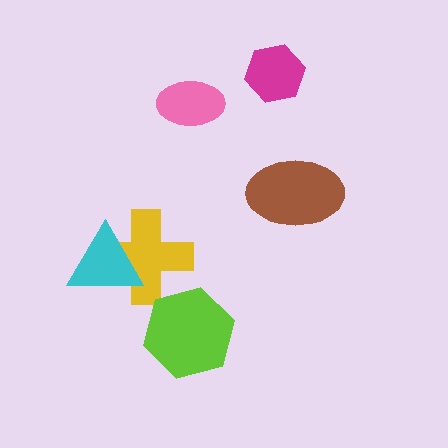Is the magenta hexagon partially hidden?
No, no other shape covers it.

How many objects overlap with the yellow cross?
1 object overlaps with the yellow cross.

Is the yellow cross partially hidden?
Yes, it is partially covered by another shape.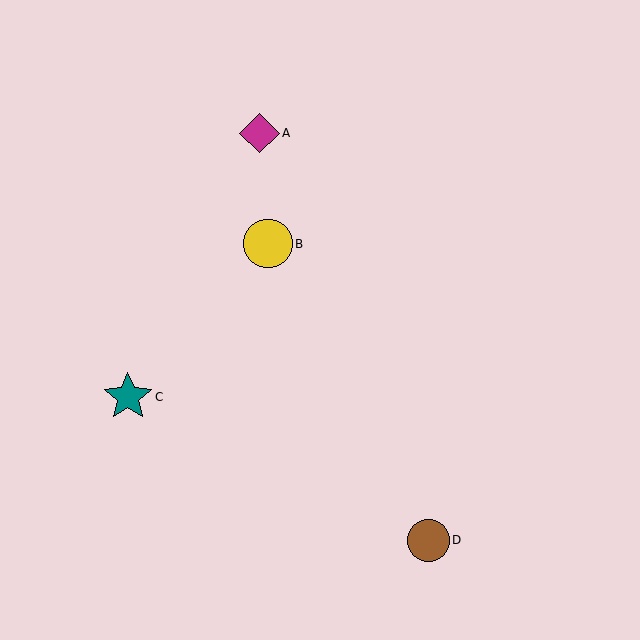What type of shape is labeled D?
Shape D is a brown circle.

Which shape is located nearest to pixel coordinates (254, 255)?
The yellow circle (labeled B) at (268, 244) is nearest to that location.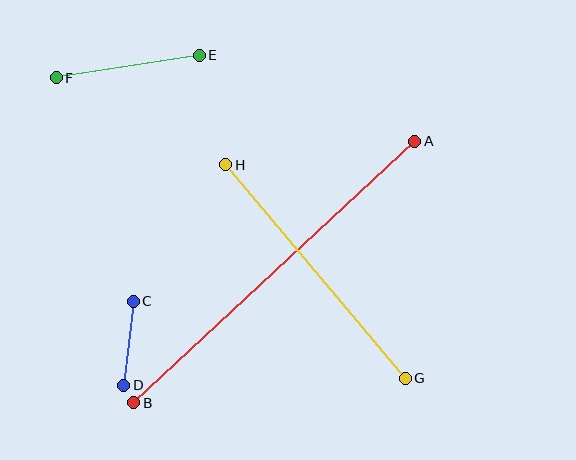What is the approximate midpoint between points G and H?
The midpoint is at approximately (316, 272) pixels.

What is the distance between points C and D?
The distance is approximately 84 pixels.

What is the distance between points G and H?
The distance is approximately 279 pixels.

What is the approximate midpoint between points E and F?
The midpoint is at approximately (128, 67) pixels.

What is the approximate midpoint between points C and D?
The midpoint is at approximately (128, 343) pixels.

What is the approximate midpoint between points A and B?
The midpoint is at approximately (274, 272) pixels.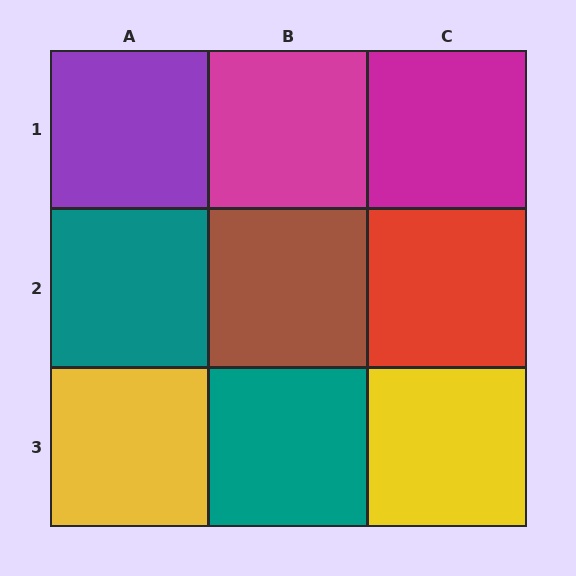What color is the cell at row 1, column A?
Purple.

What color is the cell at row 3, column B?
Teal.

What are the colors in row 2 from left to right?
Teal, brown, red.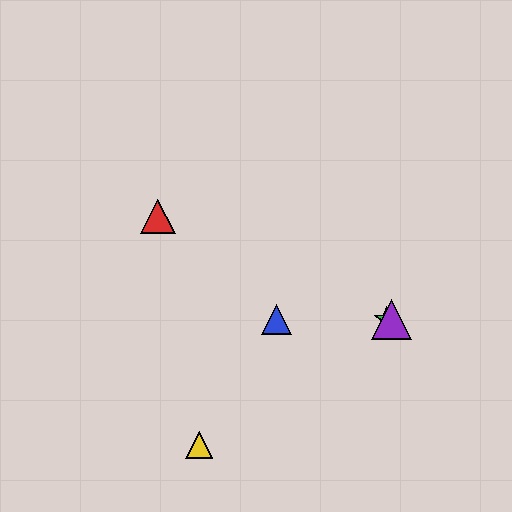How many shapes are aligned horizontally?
3 shapes (the blue triangle, the green star, the purple triangle) are aligned horizontally.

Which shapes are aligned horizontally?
The blue triangle, the green star, the purple triangle are aligned horizontally.